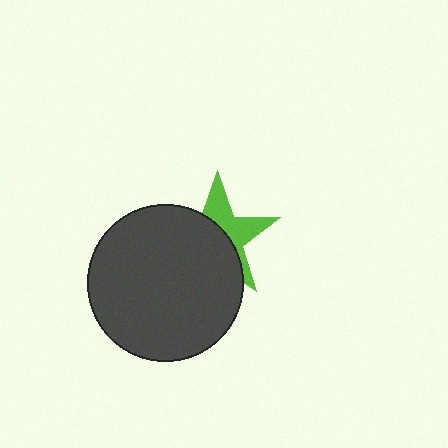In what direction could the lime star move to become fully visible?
The lime star could move toward the upper-right. That would shift it out from behind the dark gray circle entirely.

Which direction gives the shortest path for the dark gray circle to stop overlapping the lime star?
Moving toward the lower-left gives the shortest separation.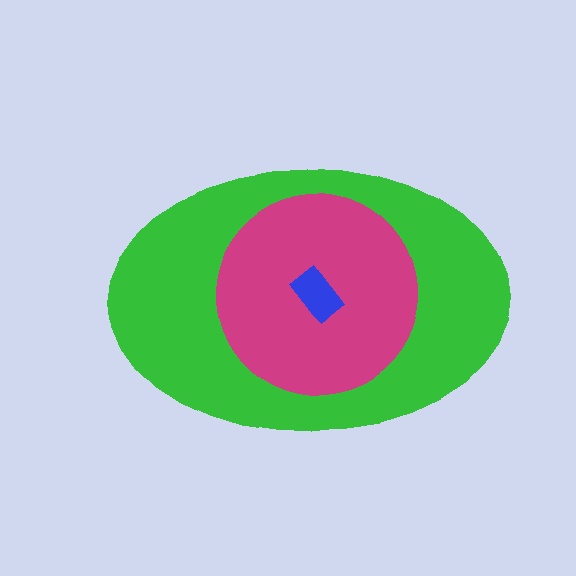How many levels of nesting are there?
3.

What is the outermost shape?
The green ellipse.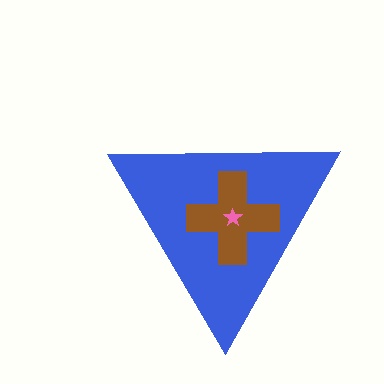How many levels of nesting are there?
3.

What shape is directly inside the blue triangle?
The brown cross.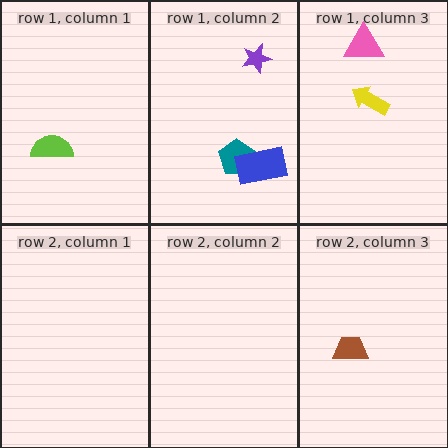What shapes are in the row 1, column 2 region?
The teal pentagon, the purple star, the blue rectangle.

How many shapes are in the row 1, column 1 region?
1.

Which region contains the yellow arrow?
The row 1, column 3 region.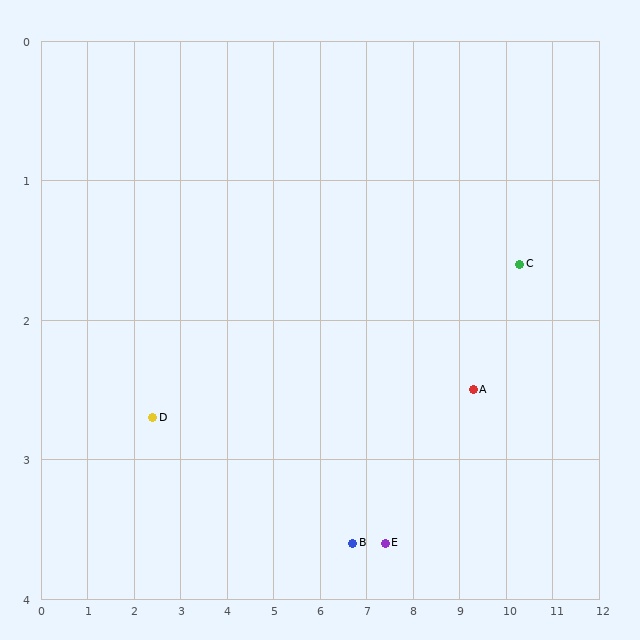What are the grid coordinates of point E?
Point E is at approximately (7.4, 3.6).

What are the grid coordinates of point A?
Point A is at approximately (9.3, 2.5).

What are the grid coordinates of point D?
Point D is at approximately (2.4, 2.7).